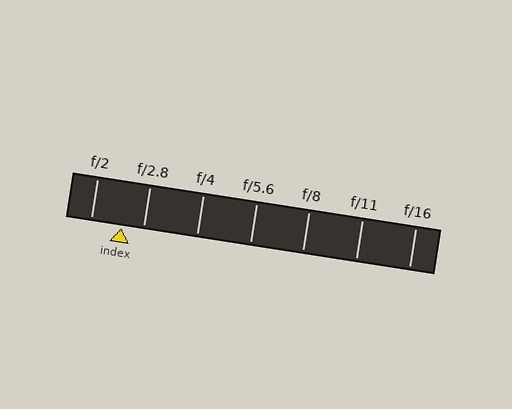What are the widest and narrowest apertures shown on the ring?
The widest aperture shown is f/2 and the narrowest is f/16.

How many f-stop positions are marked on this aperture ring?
There are 7 f-stop positions marked.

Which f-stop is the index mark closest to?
The index mark is closest to f/2.8.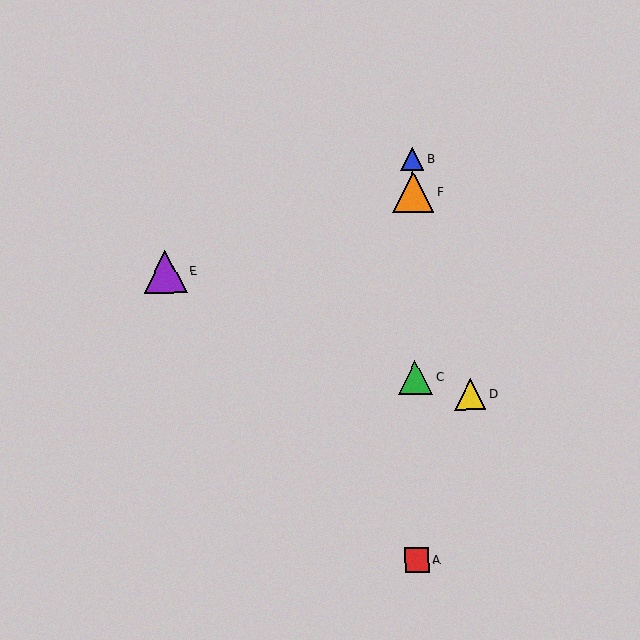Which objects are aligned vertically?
Objects A, B, C, F are aligned vertically.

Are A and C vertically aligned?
Yes, both are at x≈417.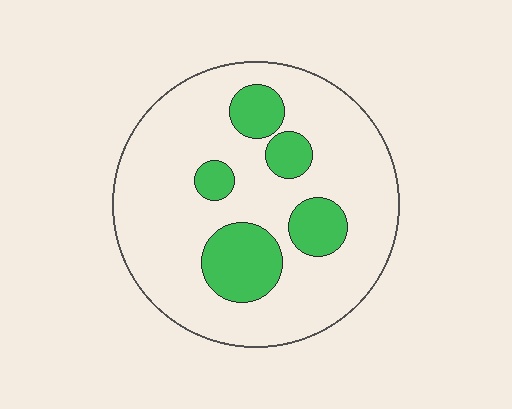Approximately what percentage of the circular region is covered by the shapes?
Approximately 20%.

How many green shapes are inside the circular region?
5.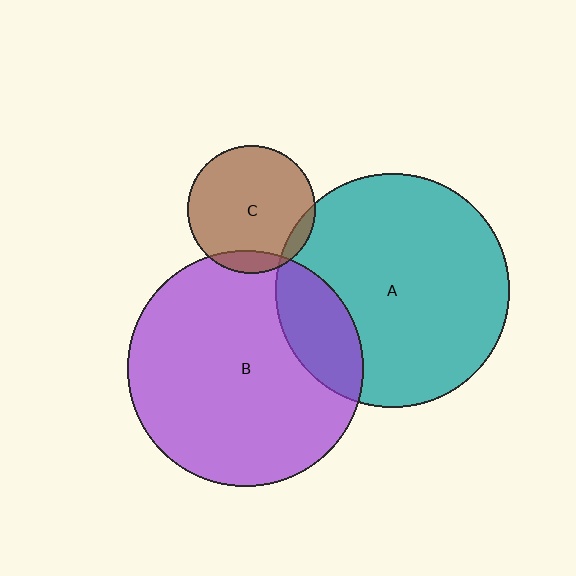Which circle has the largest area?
Circle B (purple).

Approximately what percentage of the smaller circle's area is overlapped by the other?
Approximately 10%.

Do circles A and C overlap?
Yes.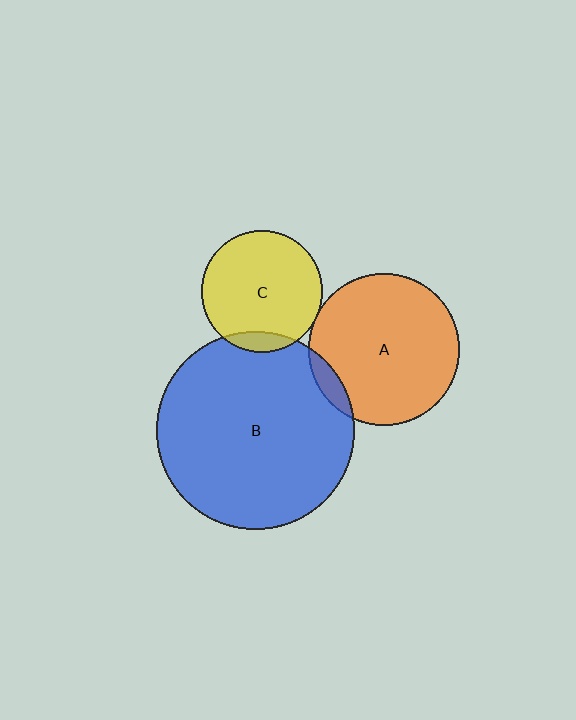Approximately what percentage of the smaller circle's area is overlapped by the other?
Approximately 10%.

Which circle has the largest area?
Circle B (blue).